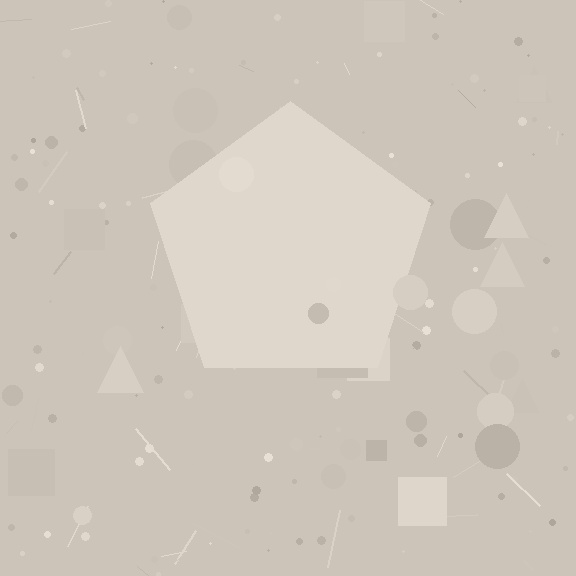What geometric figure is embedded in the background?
A pentagon is embedded in the background.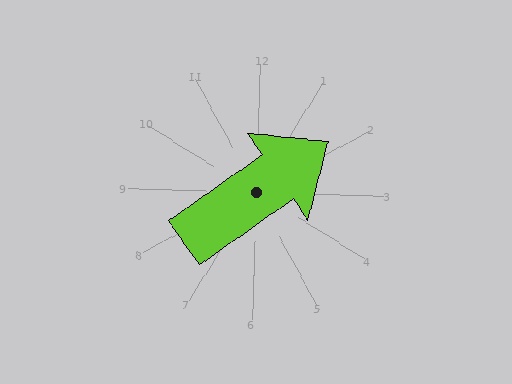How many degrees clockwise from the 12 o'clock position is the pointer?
Approximately 53 degrees.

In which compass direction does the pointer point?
Northeast.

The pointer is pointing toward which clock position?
Roughly 2 o'clock.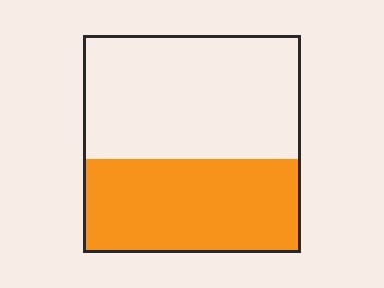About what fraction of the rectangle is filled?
About two fifths (2/5).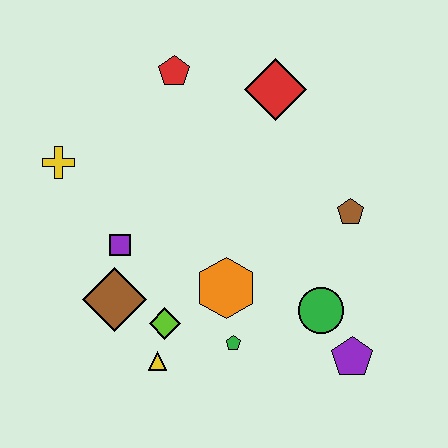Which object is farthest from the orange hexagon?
The red pentagon is farthest from the orange hexagon.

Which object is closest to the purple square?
The brown diamond is closest to the purple square.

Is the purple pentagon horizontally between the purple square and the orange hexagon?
No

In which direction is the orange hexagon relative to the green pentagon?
The orange hexagon is above the green pentagon.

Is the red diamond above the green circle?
Yes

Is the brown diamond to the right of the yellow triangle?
No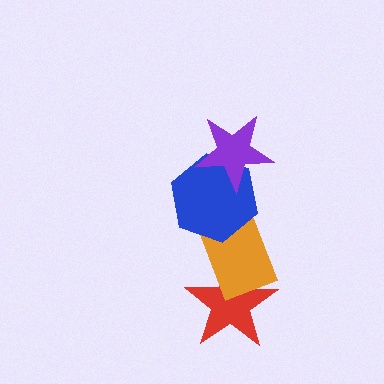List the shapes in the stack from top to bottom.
From top to bottom: the purple star, the blue hexagon, the orange rectangle, the red star.